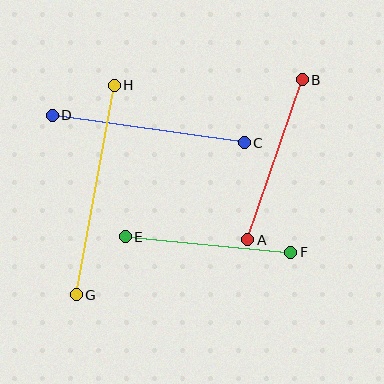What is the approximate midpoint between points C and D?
The midpoint is at approximately (148, 129) pixels.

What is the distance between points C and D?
The distance is approximately 194 pixels.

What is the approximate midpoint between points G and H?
The midpoint is at approximately (95, 190) pixels.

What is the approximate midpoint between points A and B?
The midpoint is at approximately (275, 160) pixels.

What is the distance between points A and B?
The distance is approximately 169 pixels.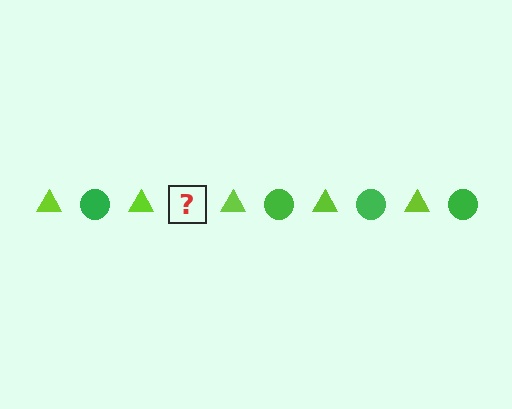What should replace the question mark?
The question mark should be replaced with a green circle.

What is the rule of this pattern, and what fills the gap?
The rule is that the pattern alternates between lime triangle and green circle. The gap should be filled with a green circle.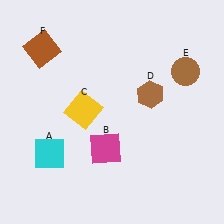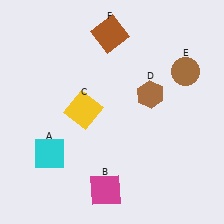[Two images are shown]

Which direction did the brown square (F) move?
The brown square (F) moved right.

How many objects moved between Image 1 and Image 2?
2 objects moved between the two images.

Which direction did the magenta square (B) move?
The magenta square (B) moved down.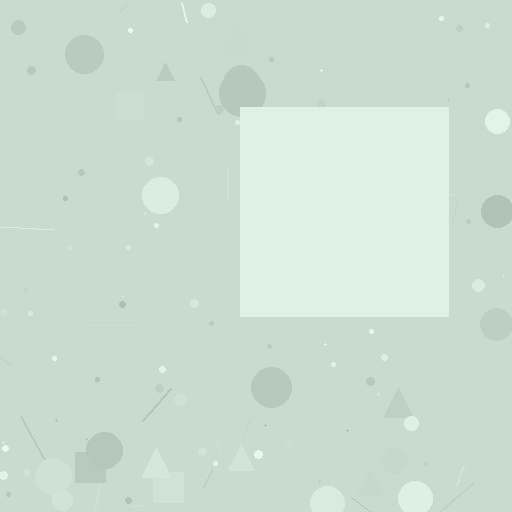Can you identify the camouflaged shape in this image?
The camouflaged shape is a square.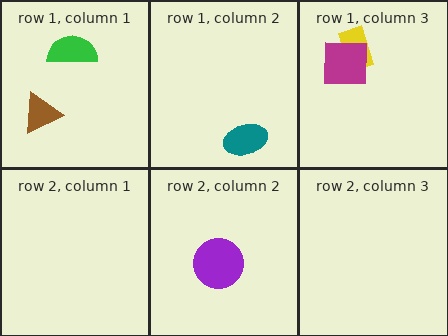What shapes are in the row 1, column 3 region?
The yellow rectangle, the magenta square.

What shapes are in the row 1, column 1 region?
The green semicircle, the brown triangle.